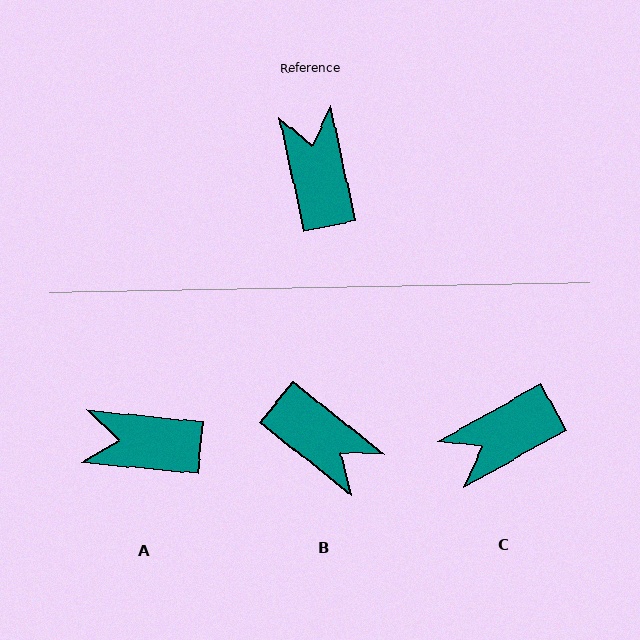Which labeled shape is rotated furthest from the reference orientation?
B, about 141 degrees away.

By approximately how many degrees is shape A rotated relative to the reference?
Approximately 72 degrees counter-clockwise.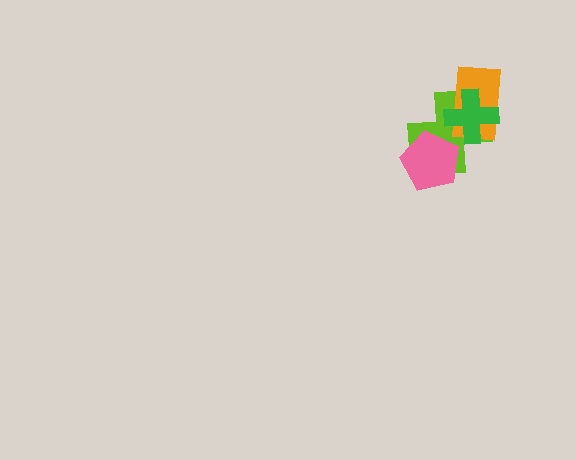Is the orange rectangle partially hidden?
Yes, it is partially covered by another shape.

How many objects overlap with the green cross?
2 objects overlap with the green cross.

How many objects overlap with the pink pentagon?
1 object overlaps with the pink pentagon.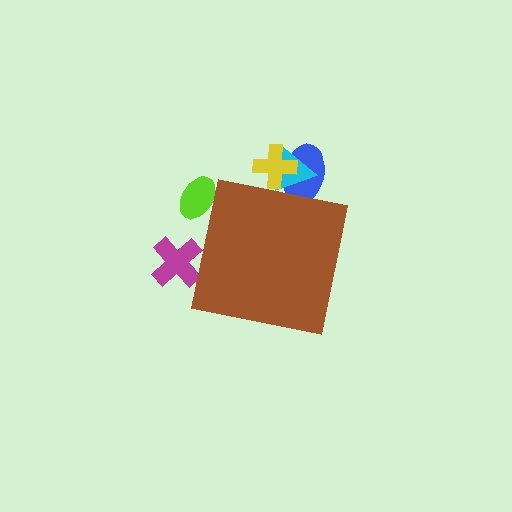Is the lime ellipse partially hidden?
Yes, the lime ellipse is partially hidden behind the brown square.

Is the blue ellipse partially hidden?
Yes, the blue ellipse is partially hidden behind the brown square.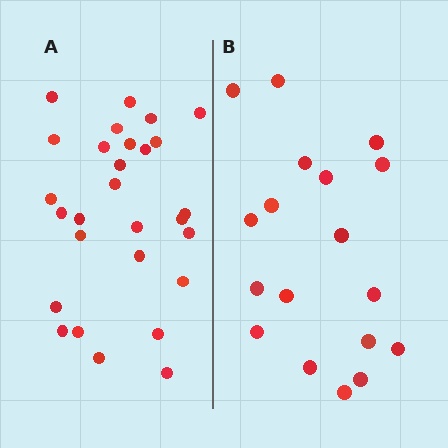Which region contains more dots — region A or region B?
Region A (the left region) has more dots.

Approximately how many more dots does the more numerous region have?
Region A has roughly 10 or so more dots than region B.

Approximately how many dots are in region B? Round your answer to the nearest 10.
About 20 dots. (The exact count is 18, which rounds to 20.)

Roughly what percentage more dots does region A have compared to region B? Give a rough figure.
About 55% more.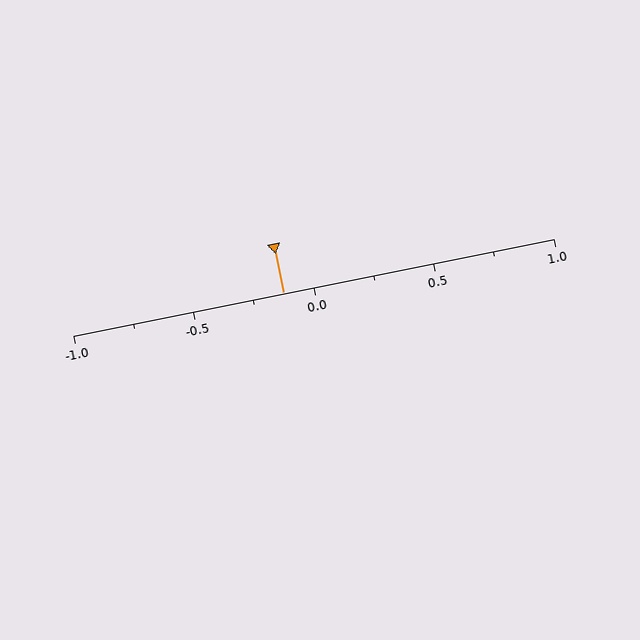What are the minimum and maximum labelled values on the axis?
The axis runs from -1.0 to 1.0.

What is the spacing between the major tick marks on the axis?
The major ticks are spaced 0.5 apart.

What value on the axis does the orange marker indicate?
The marker indicates approximately -0.12.